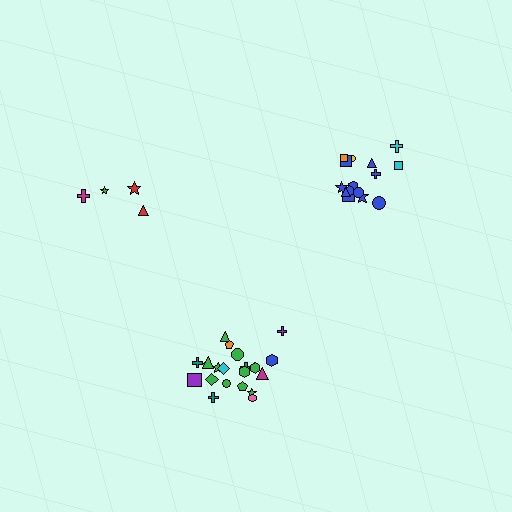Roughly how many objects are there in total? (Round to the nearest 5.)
Roughly 40 objects in total.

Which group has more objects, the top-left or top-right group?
The top-right group.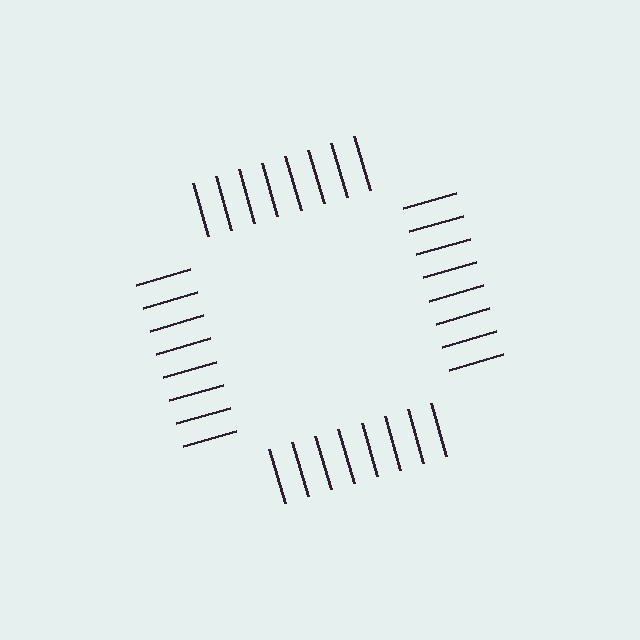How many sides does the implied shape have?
4 sides — the line-ends trace a square.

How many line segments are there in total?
32 — 8 along each of the 4 edges.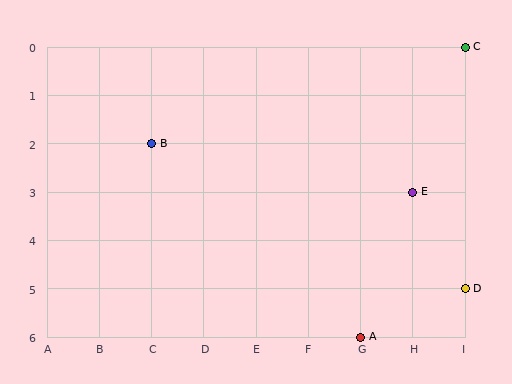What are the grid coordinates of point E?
Point E is at grid coordinates (H, 3).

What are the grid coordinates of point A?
Point A is at grid coordinates (G, 6).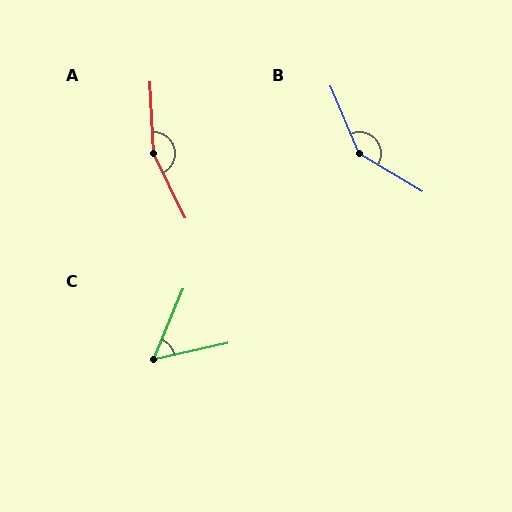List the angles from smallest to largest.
C (55°), B (144°), A (157°).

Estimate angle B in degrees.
Approximately 144 degrees.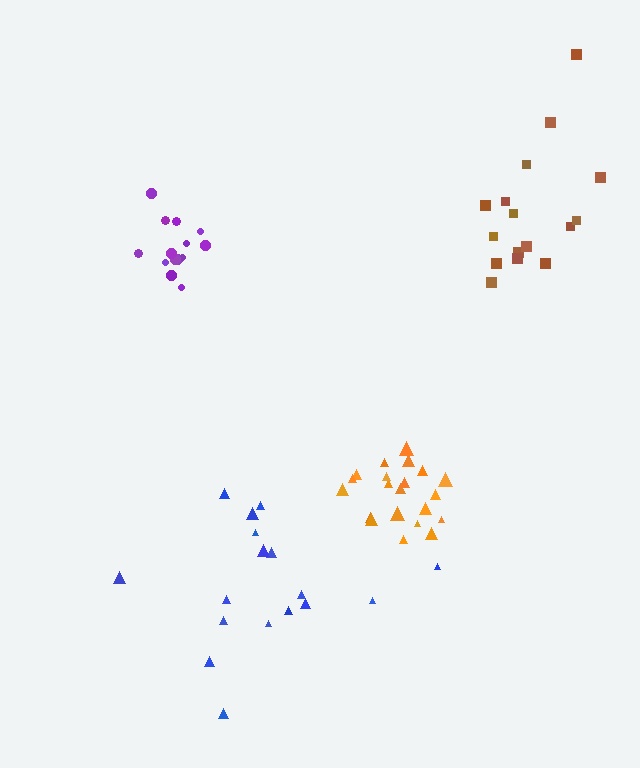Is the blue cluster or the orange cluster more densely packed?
Orange.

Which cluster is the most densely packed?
Purple.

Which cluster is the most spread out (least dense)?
Blue.